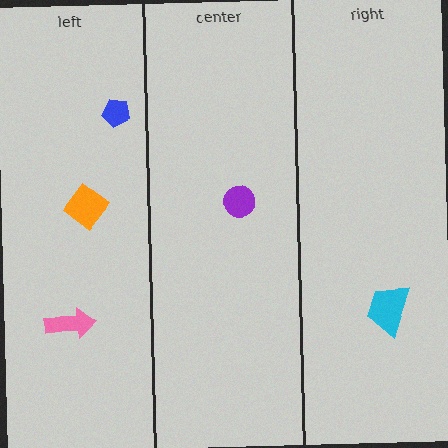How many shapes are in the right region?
1.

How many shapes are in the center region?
1.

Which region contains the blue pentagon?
The left region.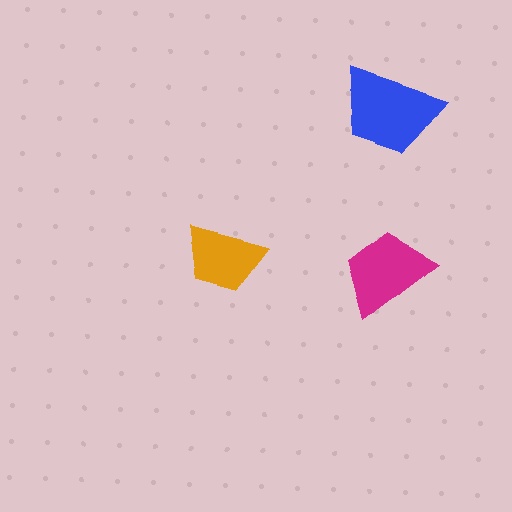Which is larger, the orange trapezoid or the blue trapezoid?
The blue one.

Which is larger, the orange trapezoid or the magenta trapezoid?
The magenta one.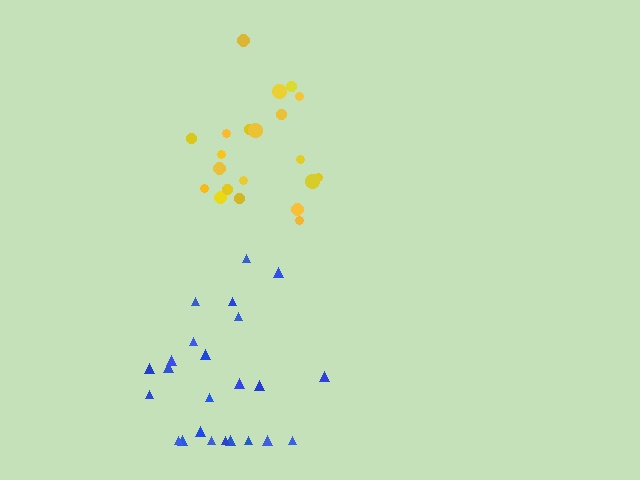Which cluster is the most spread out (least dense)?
Blue.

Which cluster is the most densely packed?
Yellow.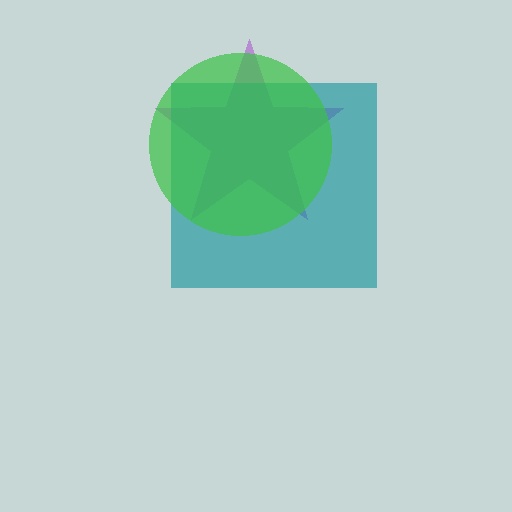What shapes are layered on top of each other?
The layered shapes are: a purple star, a teal square, a green circle.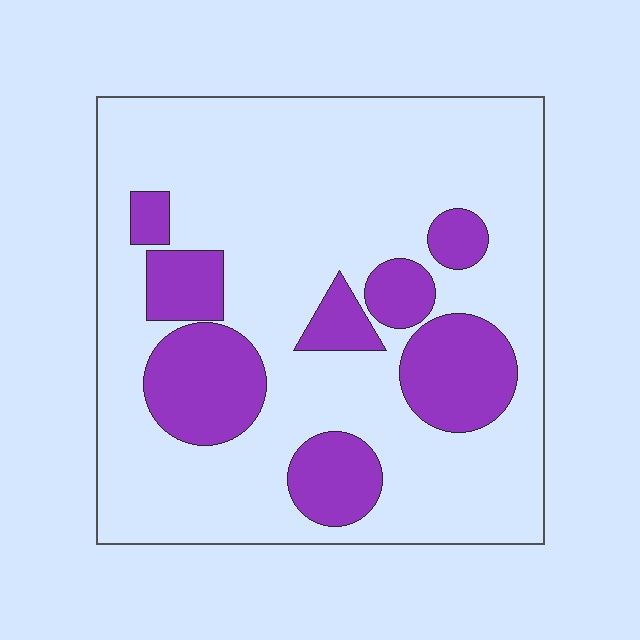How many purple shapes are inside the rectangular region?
8.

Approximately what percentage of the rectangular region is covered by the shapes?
Approximately 25%.